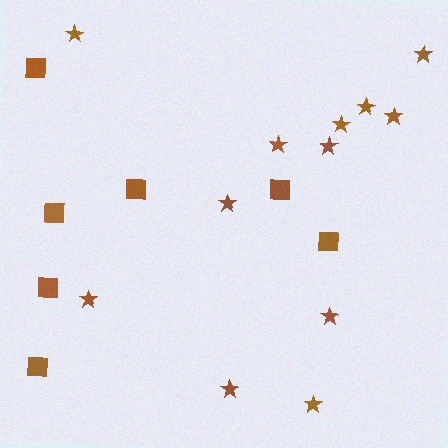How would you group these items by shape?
There are 2 groups: one group of squares (7) and one group of stars (12).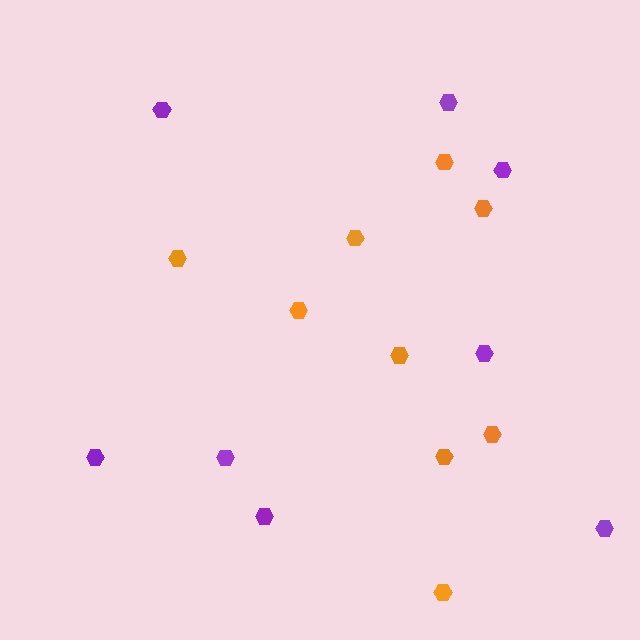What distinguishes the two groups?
There are 2 groups: one group of purple hexagons (8) and one group of orange hexagons (9).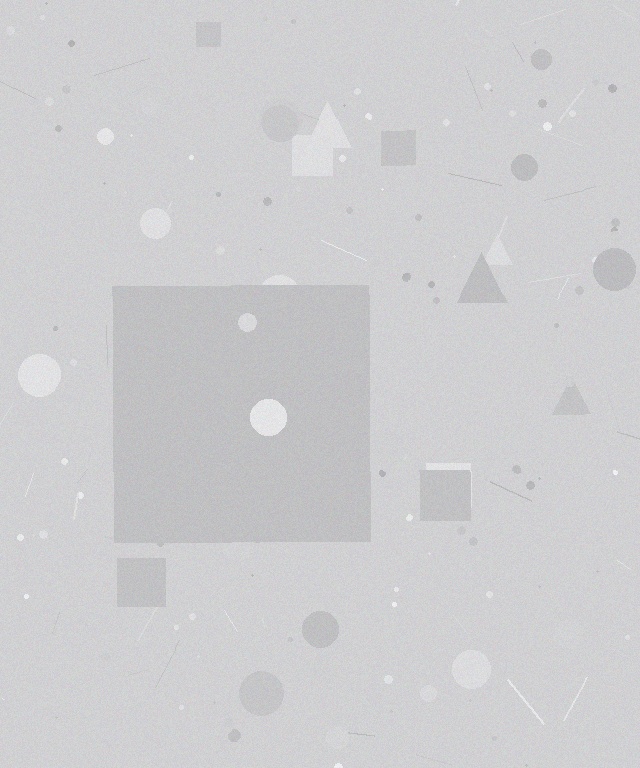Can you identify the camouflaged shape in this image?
The camouflaged shape is a square.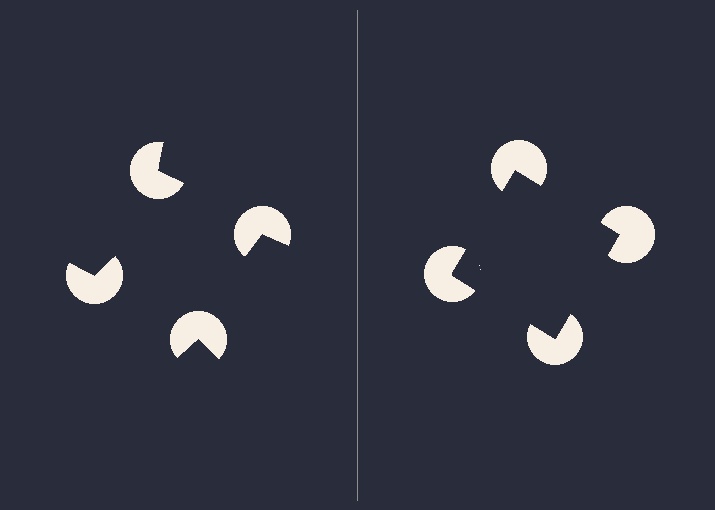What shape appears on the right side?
An illusory square.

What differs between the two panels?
The pac-man discs are positioned identically on both sides; only the wedge orientations differ. On the right they align to a square; on the left they are misaligned.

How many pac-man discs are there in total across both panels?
8 — 4 on each side.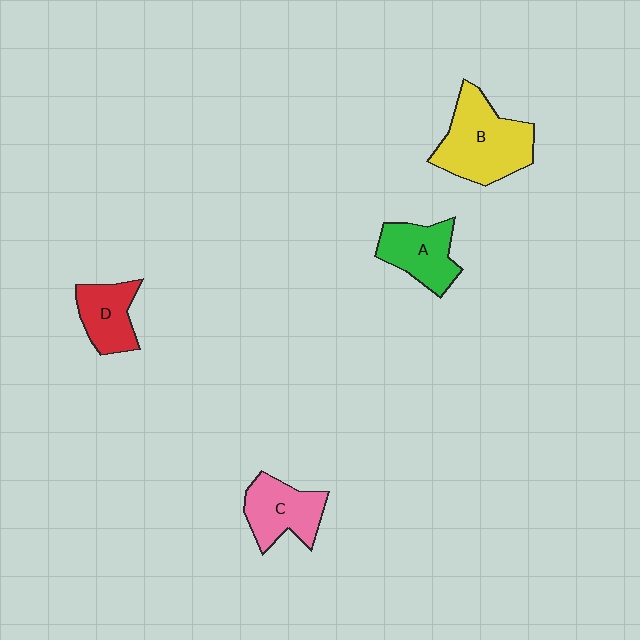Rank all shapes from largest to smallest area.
From largest to smallest: B (yellow), C (pink), A (green), D (red).